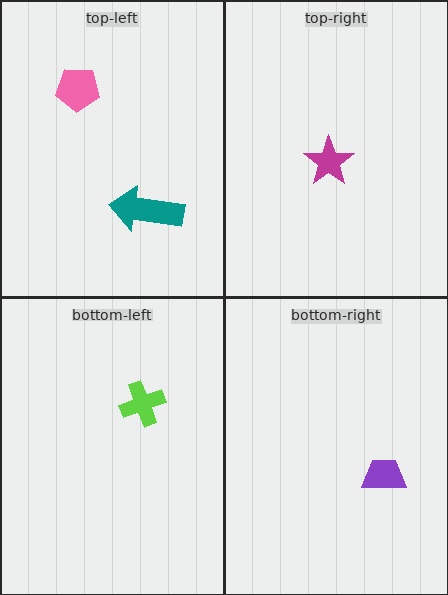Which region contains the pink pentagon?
The top-left region.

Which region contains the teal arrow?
The top-left region.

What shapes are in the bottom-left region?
The lime cross.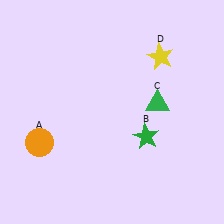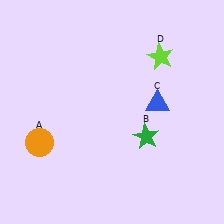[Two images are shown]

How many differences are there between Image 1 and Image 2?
There are 2 differences between the two images.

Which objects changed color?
C changed from green to blue. D changed from yellow to lime.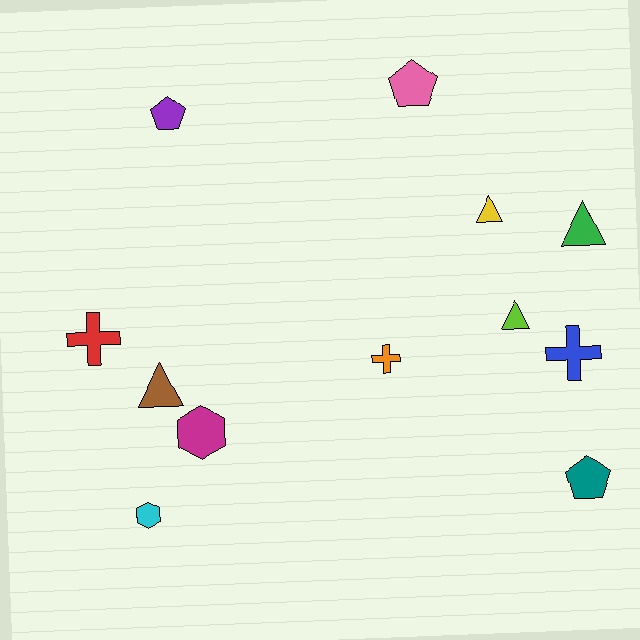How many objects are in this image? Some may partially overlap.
There are 12 objects.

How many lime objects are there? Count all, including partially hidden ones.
There is 1 lime object.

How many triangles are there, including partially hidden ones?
There are 4 triangles.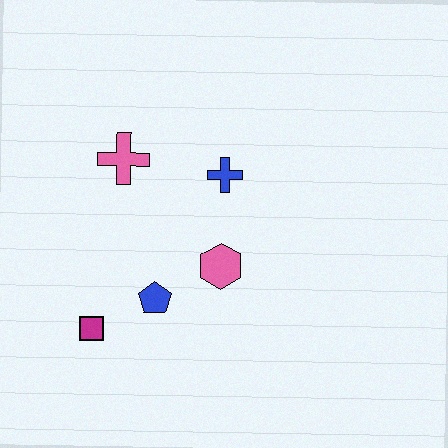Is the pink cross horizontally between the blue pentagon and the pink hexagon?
No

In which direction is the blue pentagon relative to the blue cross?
The blue pentagon is below the blue cross.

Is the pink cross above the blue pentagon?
Yes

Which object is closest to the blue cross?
The pink hexagon is closest to the blue cross.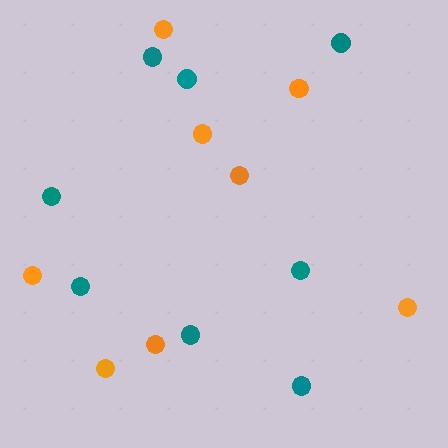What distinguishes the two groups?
There are 2 groups: one group of teal circles (8) and one group of orange circles (8).